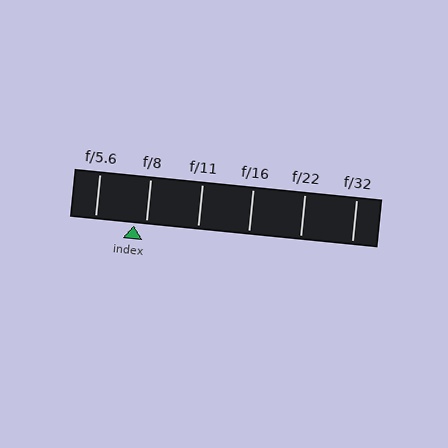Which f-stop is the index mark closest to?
The index mark is closest to f/8.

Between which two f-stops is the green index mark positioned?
The index mark is between f/5.6 and f/8.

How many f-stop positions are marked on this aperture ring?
There are 6 f-stop positions marked.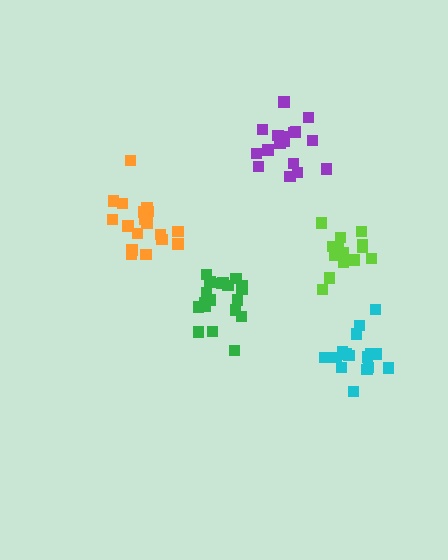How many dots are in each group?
Group 1: 17 dots, Group 2: 17 dots, Group 3: 16 dots, Group 4: 19 dots, Group 5: 19 dots (88 total).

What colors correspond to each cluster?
The clusters are colored: lime, purple, cyan, green, orange.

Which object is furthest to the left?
The orange cluster is leftmost.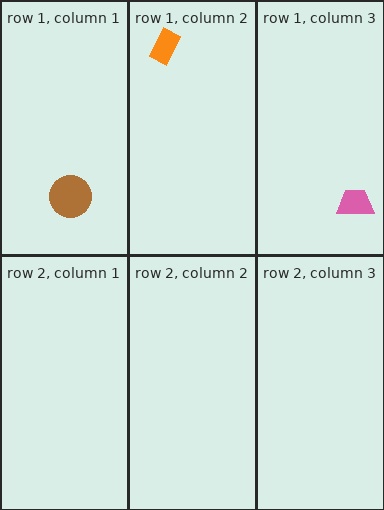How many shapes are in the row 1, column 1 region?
1.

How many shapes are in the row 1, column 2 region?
1.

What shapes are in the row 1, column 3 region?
The pink trapezoid.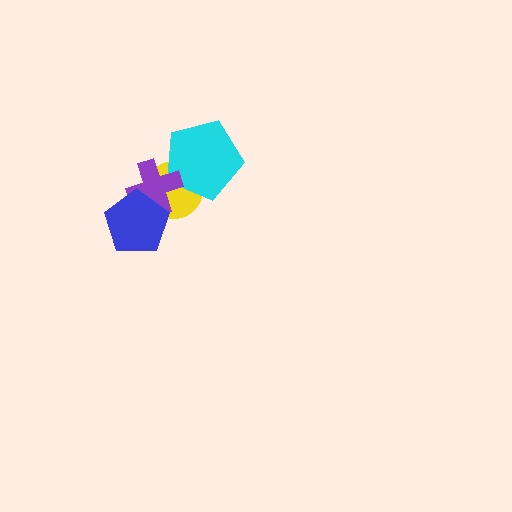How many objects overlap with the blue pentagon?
2 objects overlap with the blue pentagon.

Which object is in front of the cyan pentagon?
The purple cross is in front of the cyan pentagon.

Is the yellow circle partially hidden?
Yes, it is partially covered by another shape.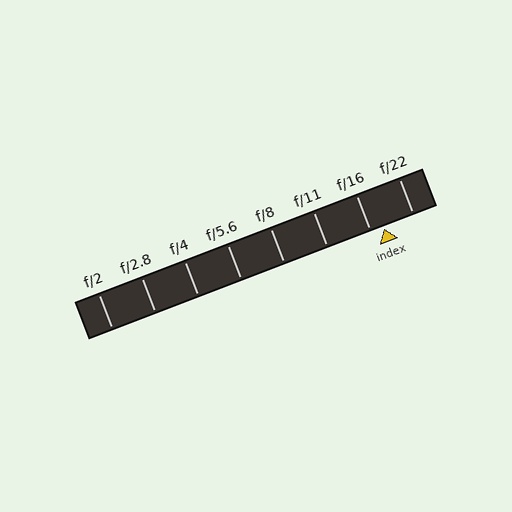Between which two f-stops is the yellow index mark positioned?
The index mark is between f/16 and f/22.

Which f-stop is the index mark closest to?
The index mark is closest to f/16.